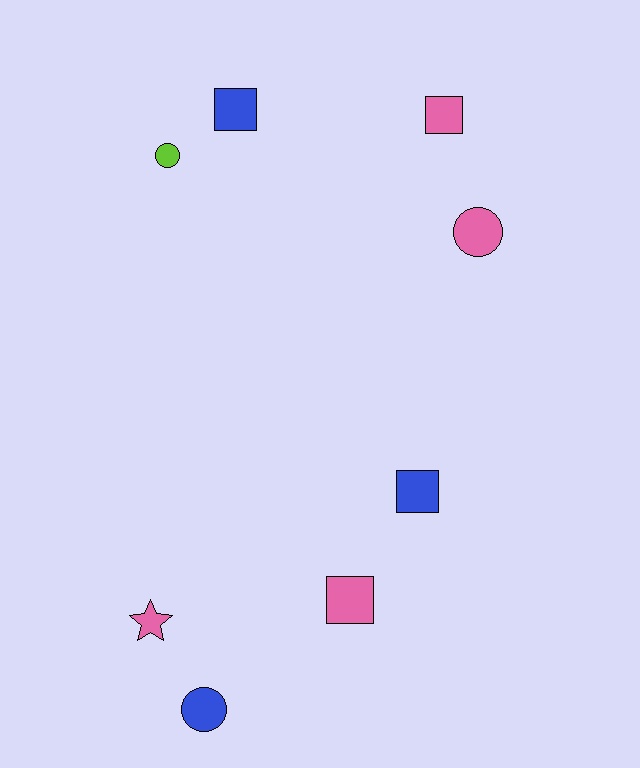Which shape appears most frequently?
Square, with 4 objects.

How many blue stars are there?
There are no blue stars.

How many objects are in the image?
There are 8 objects.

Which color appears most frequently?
Pink, with 4 objects.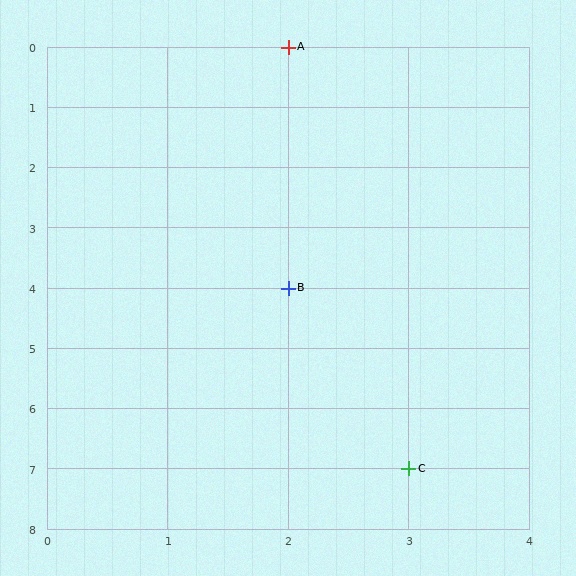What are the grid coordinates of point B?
Point B is at grid coordinates (2, 4).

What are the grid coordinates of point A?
Point A is at grid coordinates (2, 0).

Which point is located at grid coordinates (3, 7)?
Point C is at (3, 7).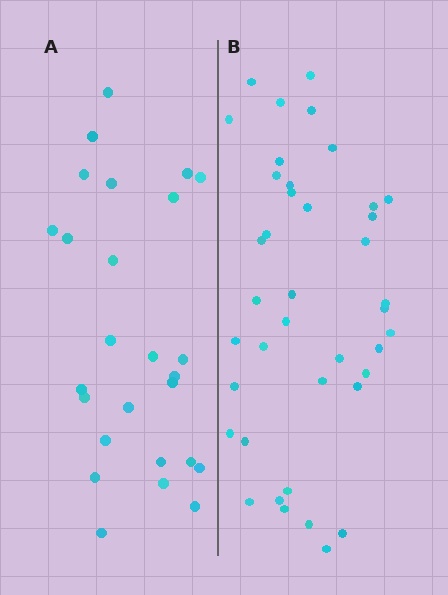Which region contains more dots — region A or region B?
Region B (the right region) has more dots.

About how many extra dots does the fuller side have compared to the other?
Region B has approximately 15 more dots than region A.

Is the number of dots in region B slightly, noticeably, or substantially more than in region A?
Region B has substantially more. The ratio is roughly 1.5 to 1.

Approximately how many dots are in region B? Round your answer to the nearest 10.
About 40 dots.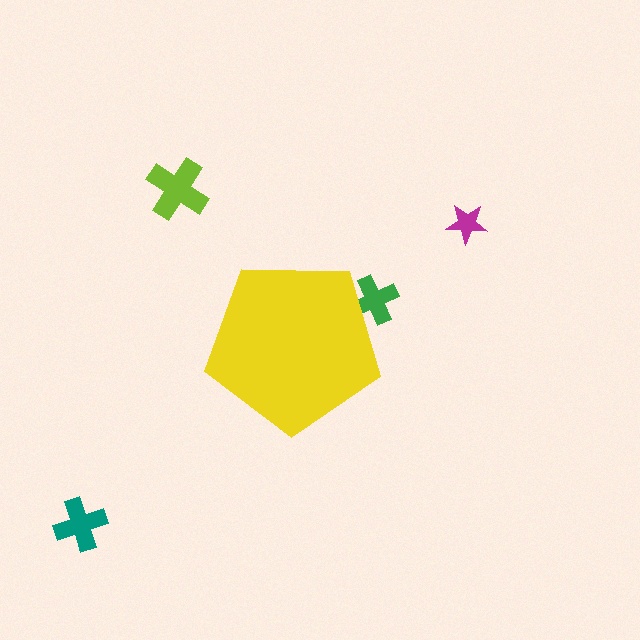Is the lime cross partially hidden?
No, the lime cross is fully visible.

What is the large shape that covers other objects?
A yellow pentagon.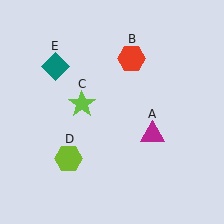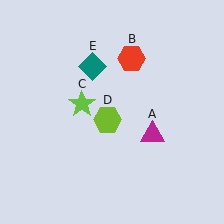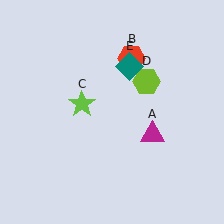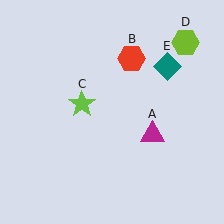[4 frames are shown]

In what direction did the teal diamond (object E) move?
The teal diamond (object E) moved right.